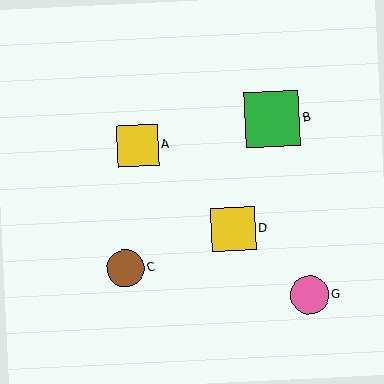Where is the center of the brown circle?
The center of the brown circle is at (125, 268).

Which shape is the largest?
The green square (labeled B) is the largest.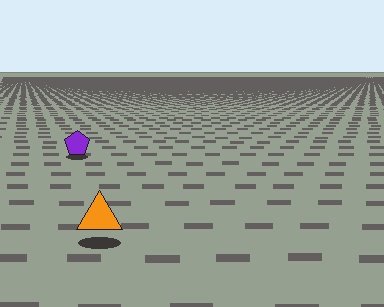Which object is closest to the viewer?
The orange triangle is closest. The texture marks near it are larger and more spread out.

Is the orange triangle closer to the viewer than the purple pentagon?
Yes. The orange triangle is closer — you can tell from the texture gradient: the ground texture is coarser near it.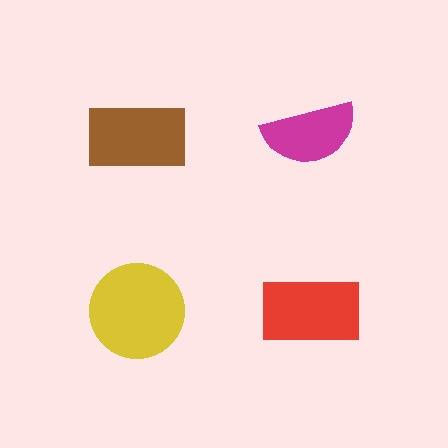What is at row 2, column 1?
A yellow circle.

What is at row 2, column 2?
A red rectangle.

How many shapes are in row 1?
2 shapes.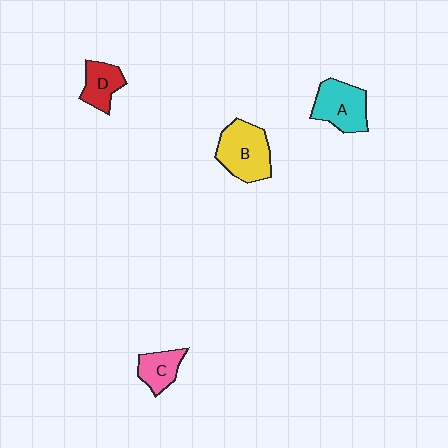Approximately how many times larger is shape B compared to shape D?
Approximately 1.7 times.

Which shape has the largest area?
Shape B (yellow).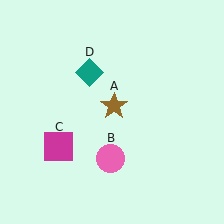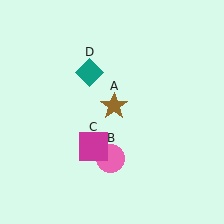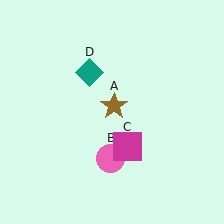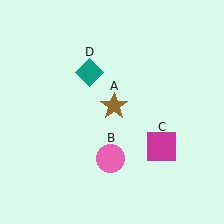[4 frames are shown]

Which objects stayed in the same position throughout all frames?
Brown star (object A) and pink circle (object B) and teal diamond (object D) remained stationary.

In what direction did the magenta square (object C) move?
The magenta square (object C) moved right.